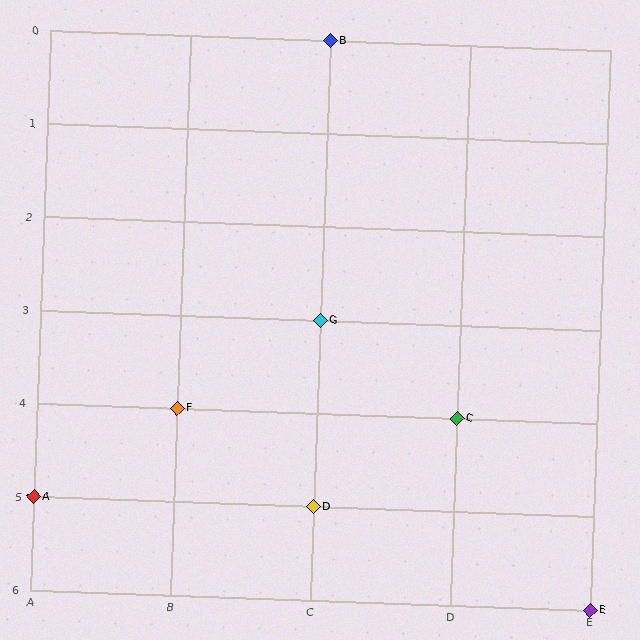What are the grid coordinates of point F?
Point F is at grid coordinates (B, 4).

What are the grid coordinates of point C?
Point C is at grid coordinates (D, 4).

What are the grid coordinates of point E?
Point E is at grid coordinates (E, 6).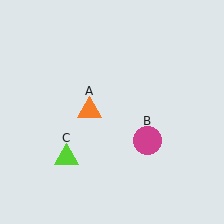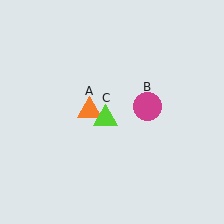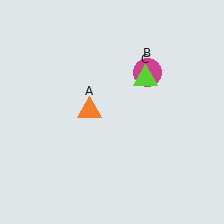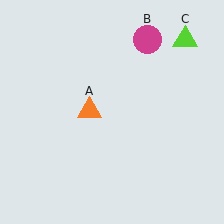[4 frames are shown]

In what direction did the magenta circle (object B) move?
The magenta circle (object B) moved up.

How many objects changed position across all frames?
2 objects changed position: magenta circle (object B), lime triangle (object C).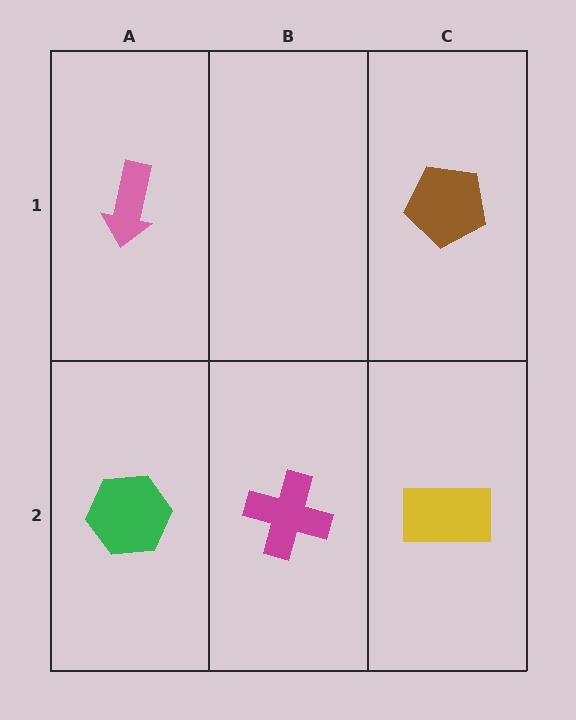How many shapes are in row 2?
3 shapes.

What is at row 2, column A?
A green hexagon.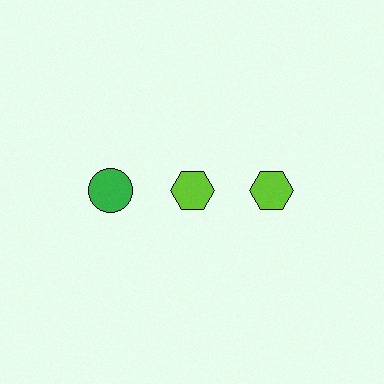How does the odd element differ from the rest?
It differs in both color (green instead of lime) and shape (circle instead of hexagon).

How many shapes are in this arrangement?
There are 3 shapes arranged in a grid pattern.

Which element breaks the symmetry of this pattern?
The green circle in the top row, leftmost column breaks the symmetry. All other shapes are lime hexagons.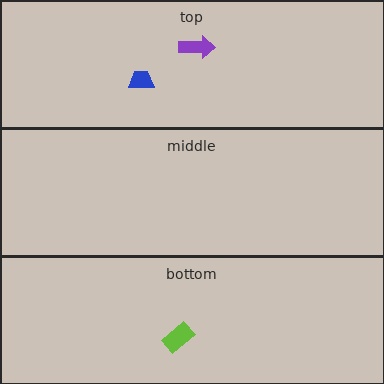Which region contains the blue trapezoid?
The top region.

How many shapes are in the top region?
2.